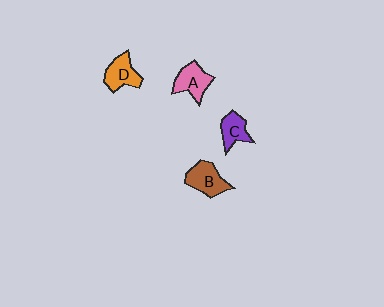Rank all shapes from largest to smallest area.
From largest to smallest: B (brown), D (orange), A (pink), C (purple).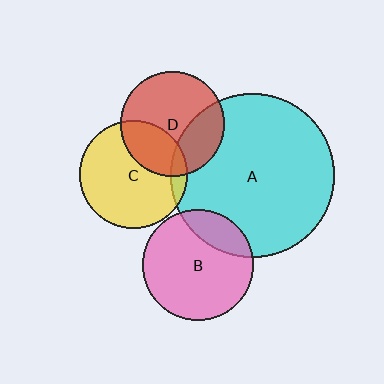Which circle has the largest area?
Circle A (cyan).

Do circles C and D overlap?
Yes.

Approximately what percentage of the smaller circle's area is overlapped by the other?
Approximately 30%.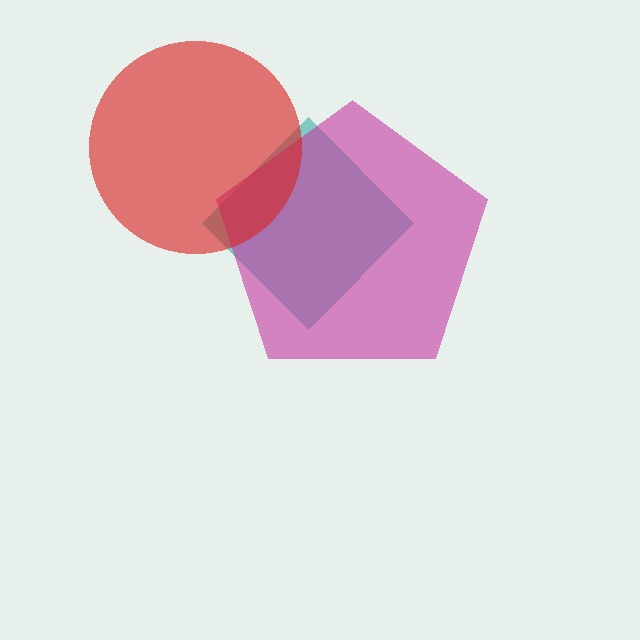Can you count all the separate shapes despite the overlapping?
Yes, there are 3 separate shapes.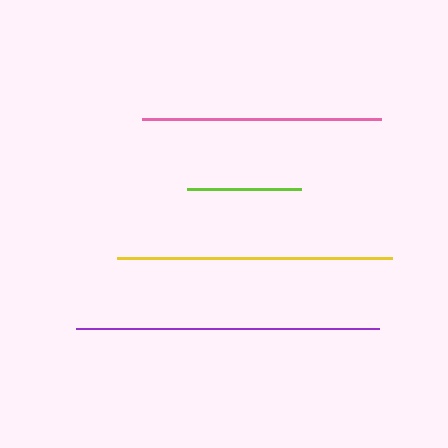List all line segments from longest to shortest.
From longest to shortest: purple, yellow, pink, lime.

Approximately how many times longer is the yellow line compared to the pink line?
The yellow line is approximately 1.1 times the length of the pink line.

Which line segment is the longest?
The purple line is the longest at approximately 302 pixels.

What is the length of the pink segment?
The pink segment is approximately 239 pixels long.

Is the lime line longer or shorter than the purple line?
The purple line is longer than the lime line.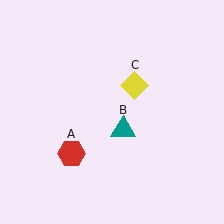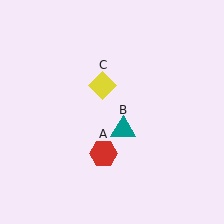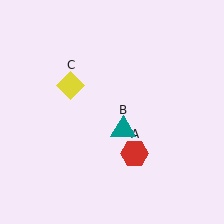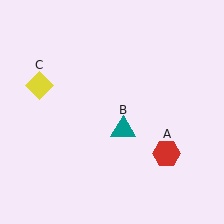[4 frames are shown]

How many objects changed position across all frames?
2 objects changed position: red hexagon (object A), yellow diamond (object C).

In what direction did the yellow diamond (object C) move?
The yellow diamond (object C) moved left.